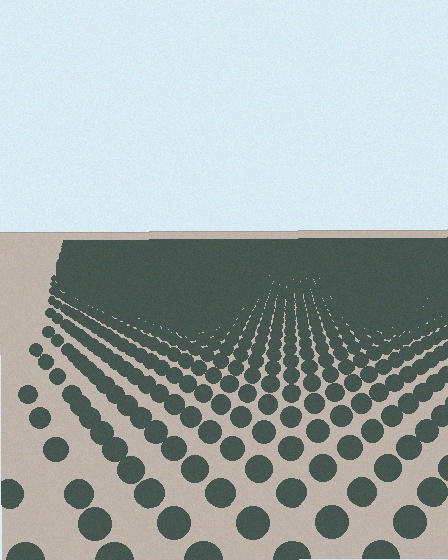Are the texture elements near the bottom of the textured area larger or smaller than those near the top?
Larger. Near the bottom, elements are closer to the viewer and appear at a bigger on-screen size.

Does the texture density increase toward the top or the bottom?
Density increases toward the top.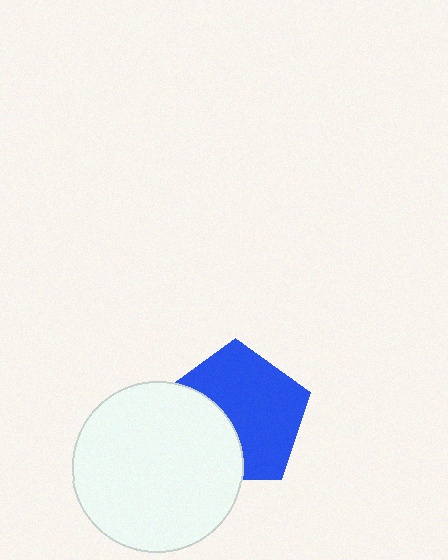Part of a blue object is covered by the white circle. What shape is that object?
It is a pentagon.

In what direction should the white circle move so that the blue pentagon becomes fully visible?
The white circle should move left. That is the shortest direction to clear the overlap and leave the blue pentagon fully visible.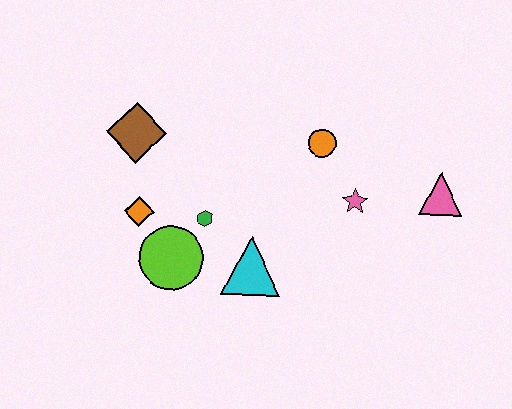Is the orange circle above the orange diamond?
Yes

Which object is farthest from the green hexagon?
The pink triangle is farthest from the green hexagon.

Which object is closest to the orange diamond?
The lime circle is closest to the orange diamond.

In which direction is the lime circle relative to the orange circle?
The lime circle is to the left of the orange circle.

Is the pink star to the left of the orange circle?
No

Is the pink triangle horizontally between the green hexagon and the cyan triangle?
No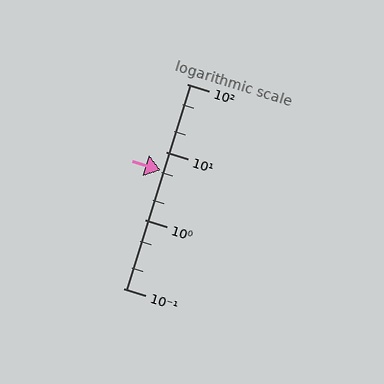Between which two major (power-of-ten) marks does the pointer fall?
The pointer is between 1 and 10.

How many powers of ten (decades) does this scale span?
The scale spans 3 decades, from 0.1 to 100.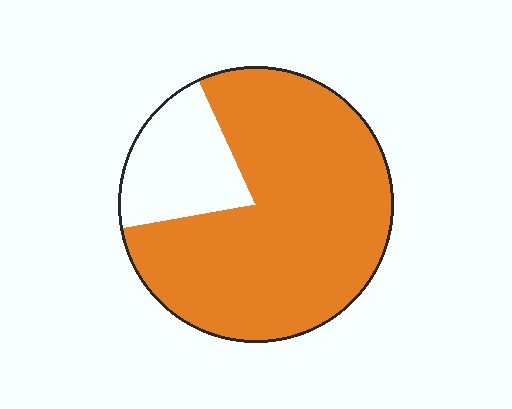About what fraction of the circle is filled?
About four fifths (4/5).